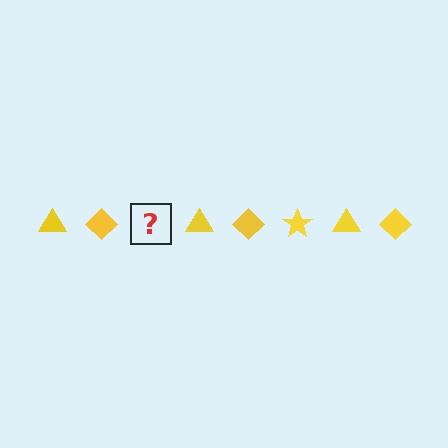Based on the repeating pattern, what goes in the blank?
The blank should be a yellow star.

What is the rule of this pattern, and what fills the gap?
The rule is that the pattern cycles through triangle, diamond, star shapes in yellow. The gap should be filled with a yellow star.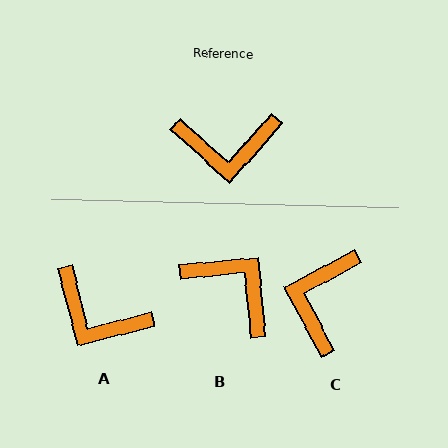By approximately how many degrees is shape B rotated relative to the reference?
Approximately 138 degrees counter-clockwise.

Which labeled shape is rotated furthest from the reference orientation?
B, about 138 degrees away.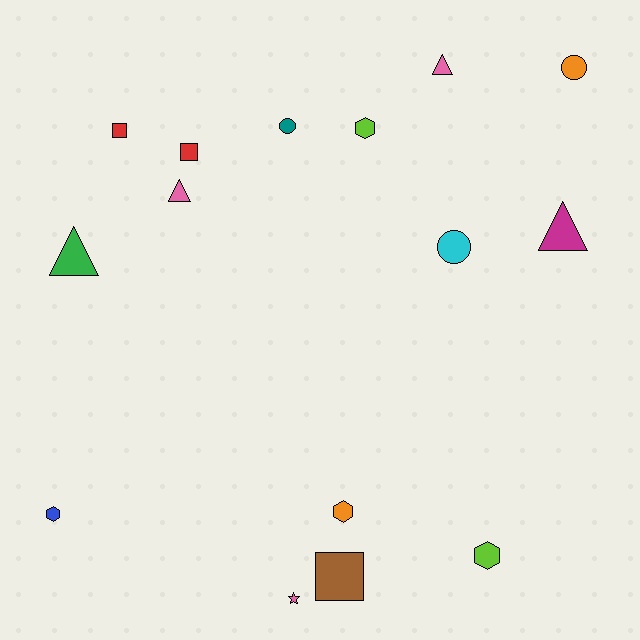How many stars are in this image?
There is 1 star.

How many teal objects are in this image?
There is 1 teal object.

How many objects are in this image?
There are 15 objects.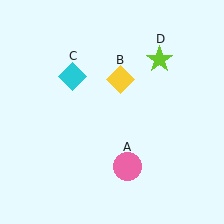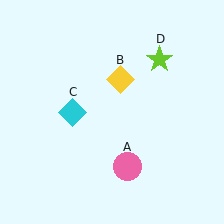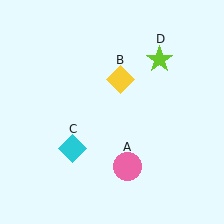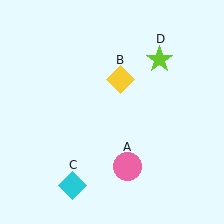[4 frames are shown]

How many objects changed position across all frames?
1 object changed position: cyan diamond (object C).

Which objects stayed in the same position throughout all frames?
Pink circle (object A) and yellow diamond (object B) and lime star (object D) remained stationary.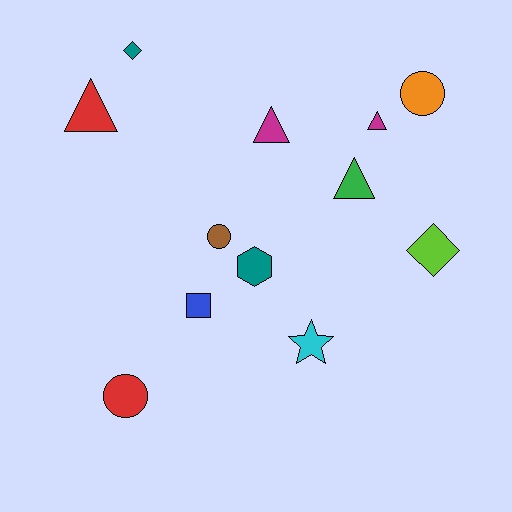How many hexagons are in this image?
There is 1 hexagon.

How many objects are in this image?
There are 12 objects.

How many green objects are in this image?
There is 1 green object.